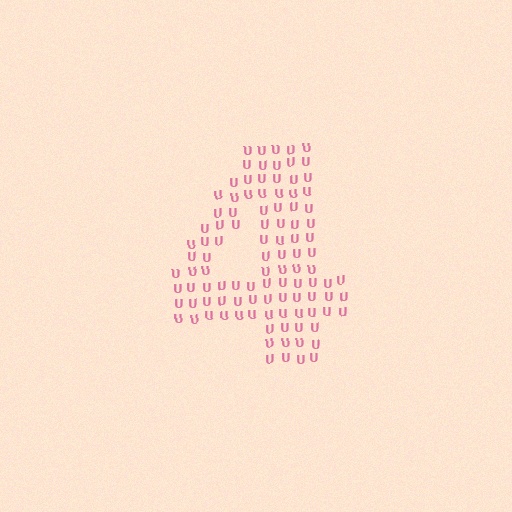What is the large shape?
The large shape is the digit 4.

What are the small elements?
The small elements are letter U's.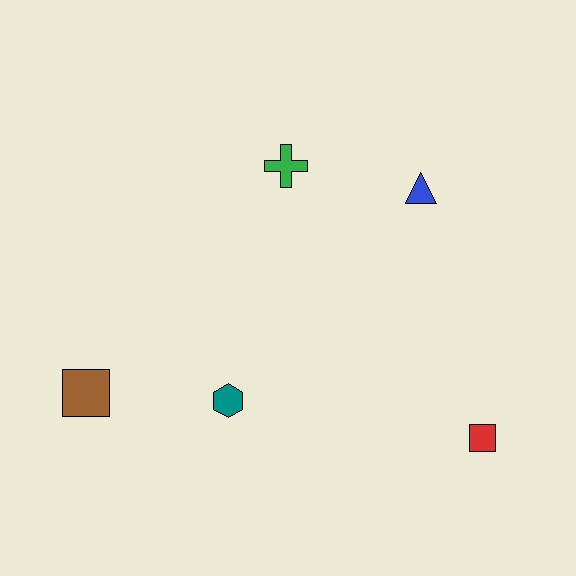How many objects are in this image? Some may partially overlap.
There are 5 objects.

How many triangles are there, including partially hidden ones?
There is 1 triangle.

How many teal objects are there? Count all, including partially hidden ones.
There is 1 teal object.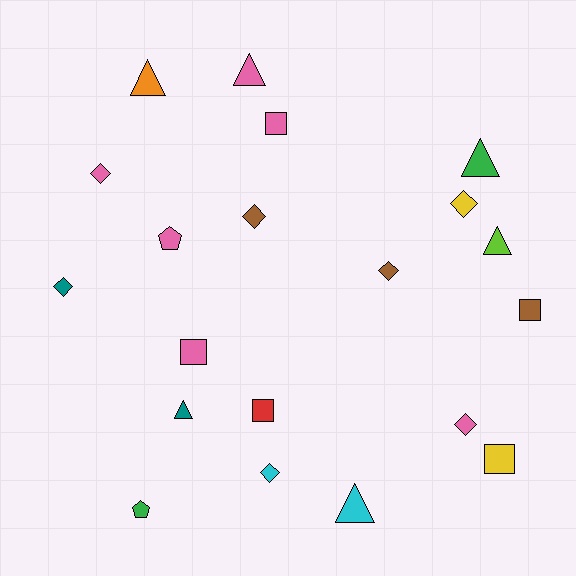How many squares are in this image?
There are 5 squares.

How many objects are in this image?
There are 20 objects.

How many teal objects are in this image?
There are 2 teal objects.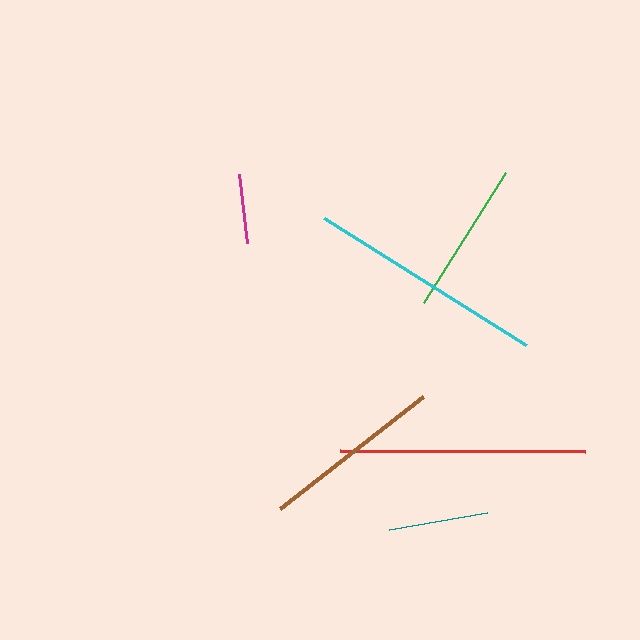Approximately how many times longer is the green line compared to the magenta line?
The green line is approximately 2.2 times the length of the magenta line.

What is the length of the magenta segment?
The magenta segment is approximately 70 pixels long.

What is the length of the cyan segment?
The cyan segment is approximately 238 pixels long.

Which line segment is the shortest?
The magenta line is the shortest at approximately 70 pixels.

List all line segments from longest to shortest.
From longest to shortest: red, cyan, brown, green, teal, magenta.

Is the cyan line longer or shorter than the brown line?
The cyan line is longer than the brown line.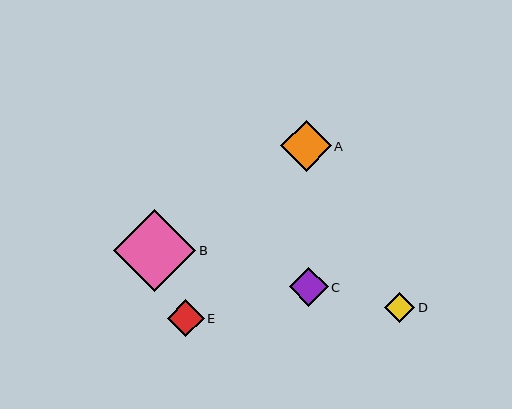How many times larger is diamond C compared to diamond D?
Diamond C is approximately 1.3 times the size of diamond D.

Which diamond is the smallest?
Diamond D is the smallest with a size of approximately 30 pixels.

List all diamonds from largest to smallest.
From largest to smallest: B, A, C, E, D.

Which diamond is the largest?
Diamond B is the largest with a size of approximately 82 pixels.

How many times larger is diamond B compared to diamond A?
Diamond B is approximately 1.6 times the size of diamond A.